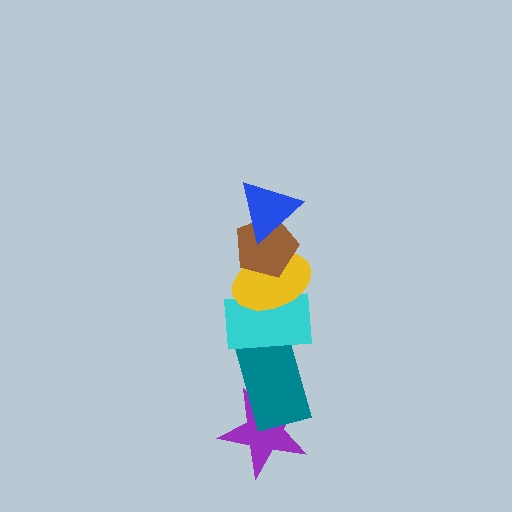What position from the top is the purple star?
The purple star is 6th from the top.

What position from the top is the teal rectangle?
The teal rectangle is 5th from the top.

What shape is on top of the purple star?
The teal rectangle is on top of the purple star.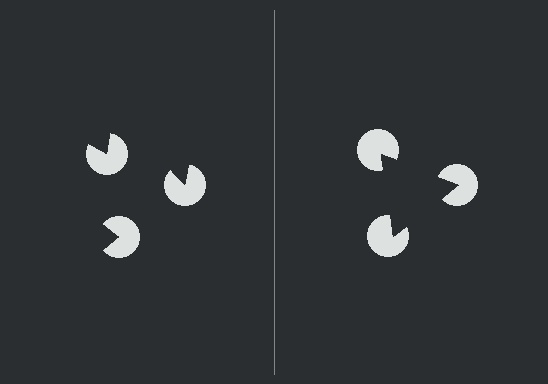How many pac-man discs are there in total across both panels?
6 — 3 on each side.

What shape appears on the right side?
An illusory triangle.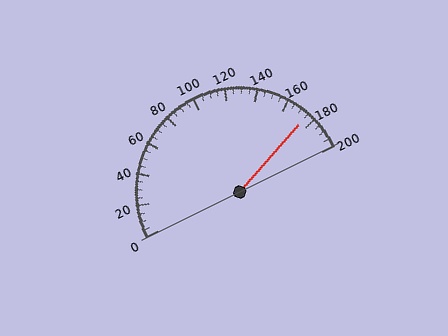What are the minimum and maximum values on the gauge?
The gauge ranges from 0 to 200.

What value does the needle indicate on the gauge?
The needle indicates approximately 175.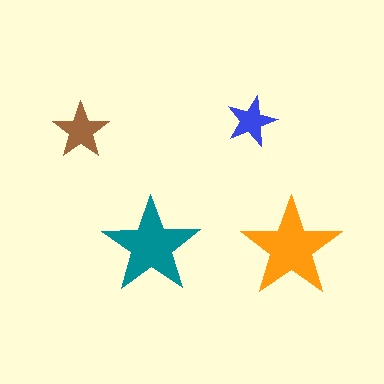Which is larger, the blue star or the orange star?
The orange one.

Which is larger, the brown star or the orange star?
The orange one.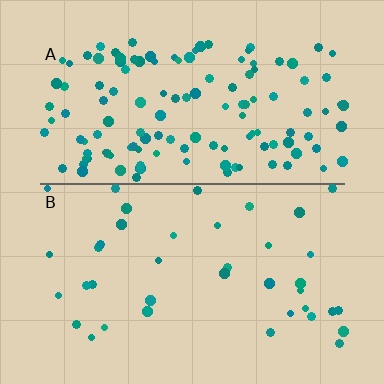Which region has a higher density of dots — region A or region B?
A (the top).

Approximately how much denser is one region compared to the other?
Approximately 3.4× — region A over region B.